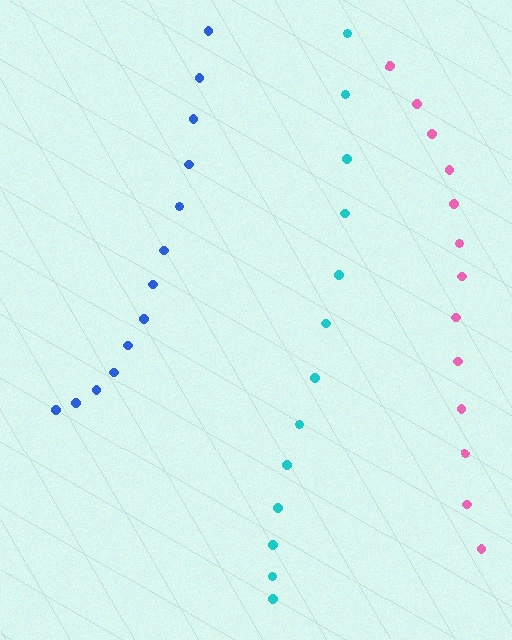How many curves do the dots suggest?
There are 3 distinct paths.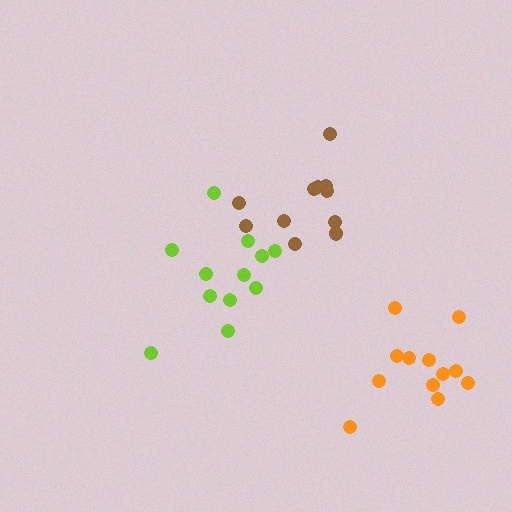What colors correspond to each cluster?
The clusters are colored: orange, lime, brown.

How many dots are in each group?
Group 1: 12 dots, Group 2: 12 dots, Group 3: 11 dots (35 total).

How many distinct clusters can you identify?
There are 3 distinct clusters.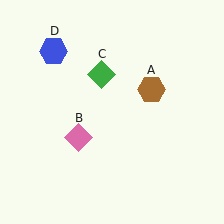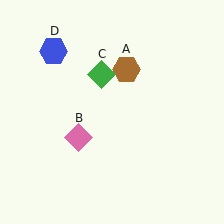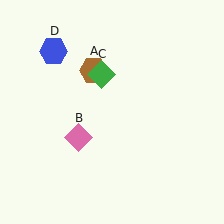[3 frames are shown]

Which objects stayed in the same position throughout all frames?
Pink diamond (object B) and green diamond (object C) and blue hexagon (object D) remained stationary.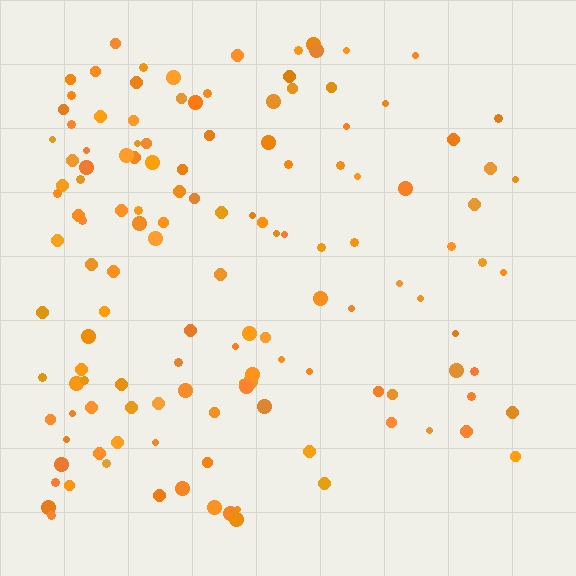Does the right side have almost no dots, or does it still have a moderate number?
Still a moderate number, just noticeably fewer than the left.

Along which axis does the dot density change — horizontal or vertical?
Horizontal.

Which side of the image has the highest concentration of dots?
The left.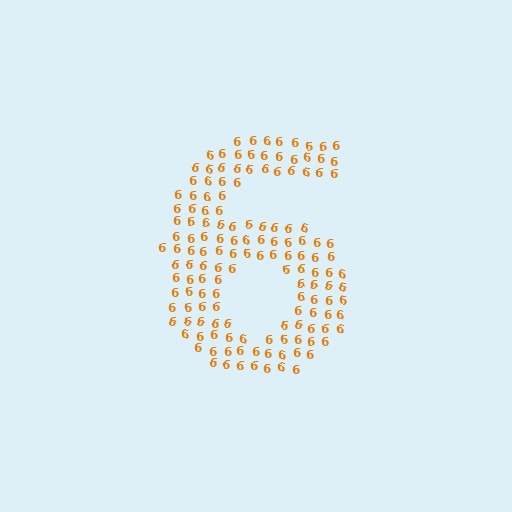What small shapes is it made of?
It is made of small digit 6's.